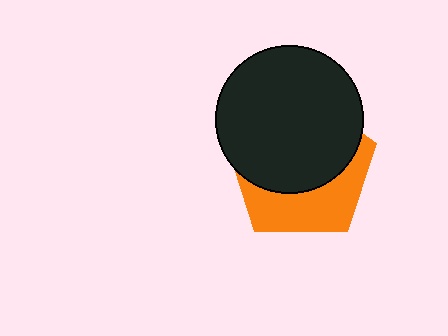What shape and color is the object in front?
The object in front is a black circle.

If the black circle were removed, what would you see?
You would see the complete orange pentagon.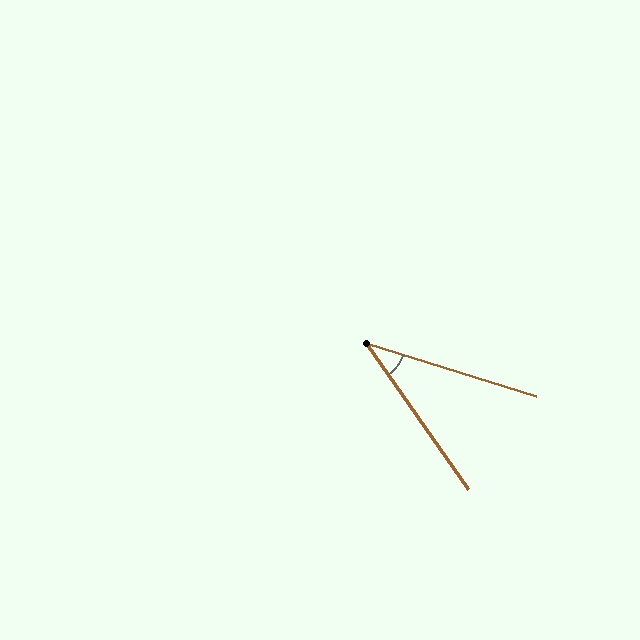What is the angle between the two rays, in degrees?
Approximately 38 degrees.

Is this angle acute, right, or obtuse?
It is acute.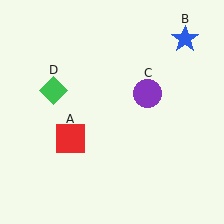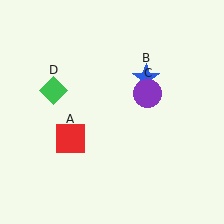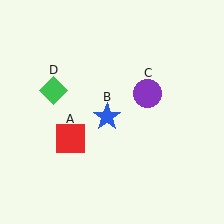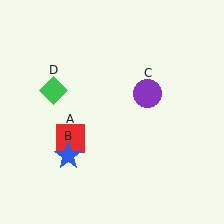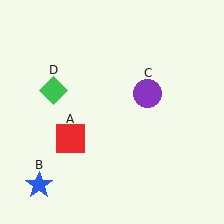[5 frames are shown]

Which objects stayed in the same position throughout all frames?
Red square (object A) and purple circle (object C) and green diamond (object D) remained stationary.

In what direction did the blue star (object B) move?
The blue star (object B) moved down and to the left.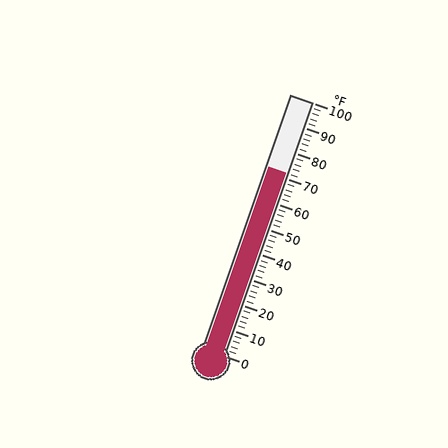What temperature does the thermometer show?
The thermometer shows approximately 72°F.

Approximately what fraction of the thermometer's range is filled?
The thermometer is filled to approximately 70% of its range.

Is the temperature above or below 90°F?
The temperature is below 90°F.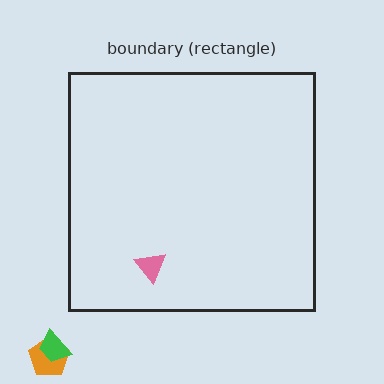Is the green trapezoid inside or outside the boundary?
Outside.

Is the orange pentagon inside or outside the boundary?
Outside.